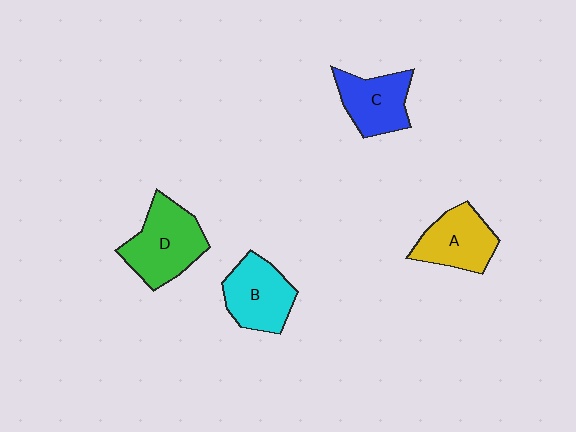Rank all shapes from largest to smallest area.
From largest to smallest: D (green), B (cyan), A (yellow), C (blue).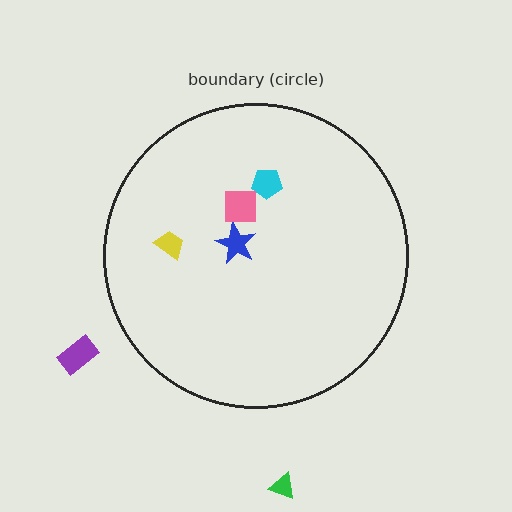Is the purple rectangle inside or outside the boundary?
Outside.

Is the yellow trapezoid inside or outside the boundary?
Inside.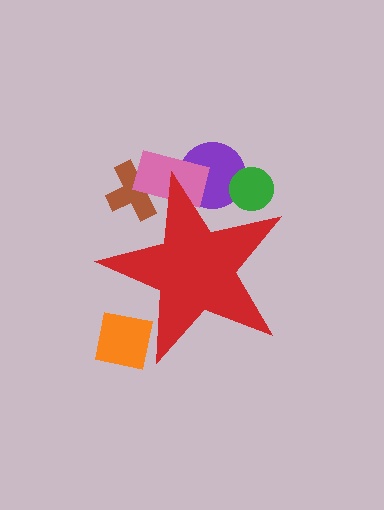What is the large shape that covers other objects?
A red star.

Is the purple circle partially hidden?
Yes, the purple circle is partially hidden behind the red star.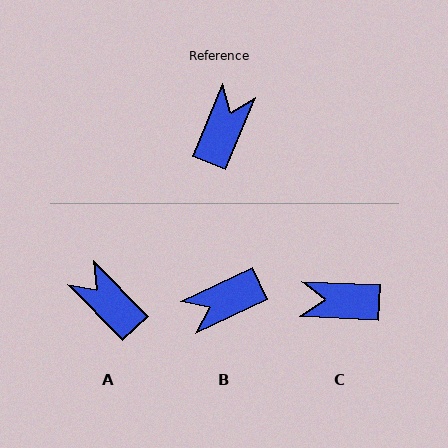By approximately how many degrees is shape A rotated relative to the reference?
Approximately 67 degrees counter-clockwise.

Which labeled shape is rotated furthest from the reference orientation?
B, about 138 degrees away.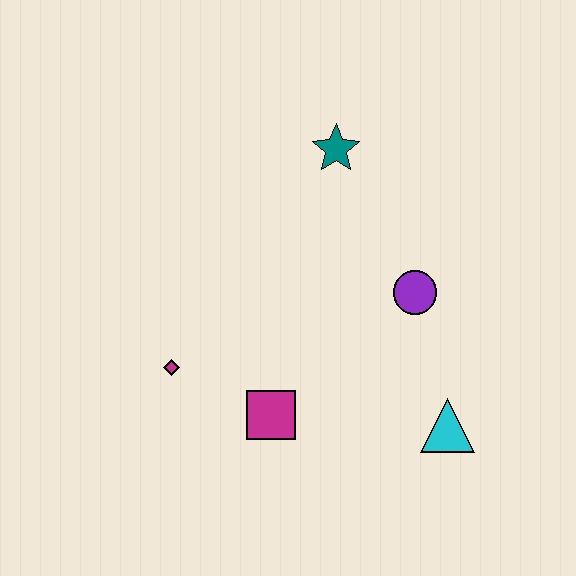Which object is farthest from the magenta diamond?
The cyan triangle is farthest from the magenta diamond.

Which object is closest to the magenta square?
The magenta diamond is closest to the magenta square.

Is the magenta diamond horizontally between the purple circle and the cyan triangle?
No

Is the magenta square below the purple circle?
Yes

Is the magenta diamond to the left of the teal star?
Yes